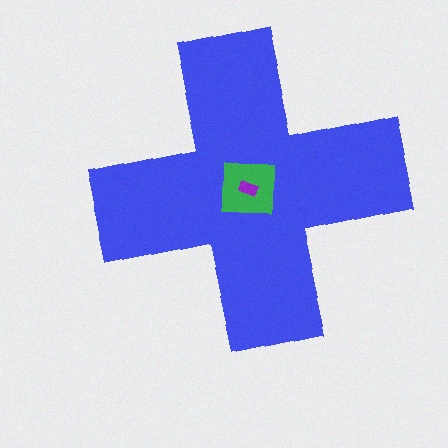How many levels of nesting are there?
3.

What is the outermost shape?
The blue cross.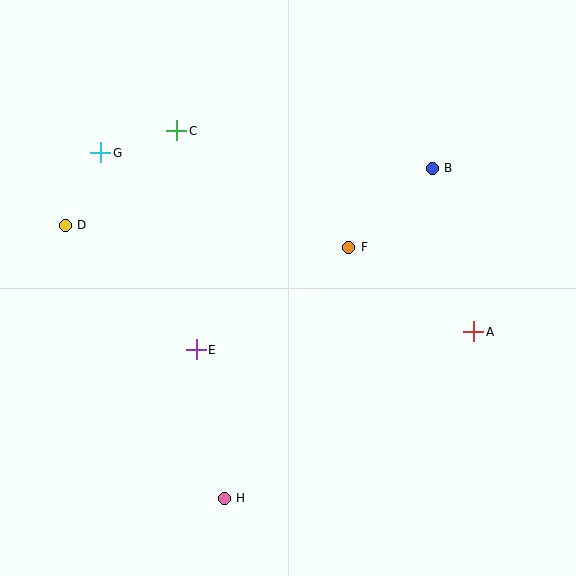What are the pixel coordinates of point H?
Point H is at (224, 498).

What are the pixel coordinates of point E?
Point E is at (196, 350).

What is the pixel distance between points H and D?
The distance between H and D is 316 pixels.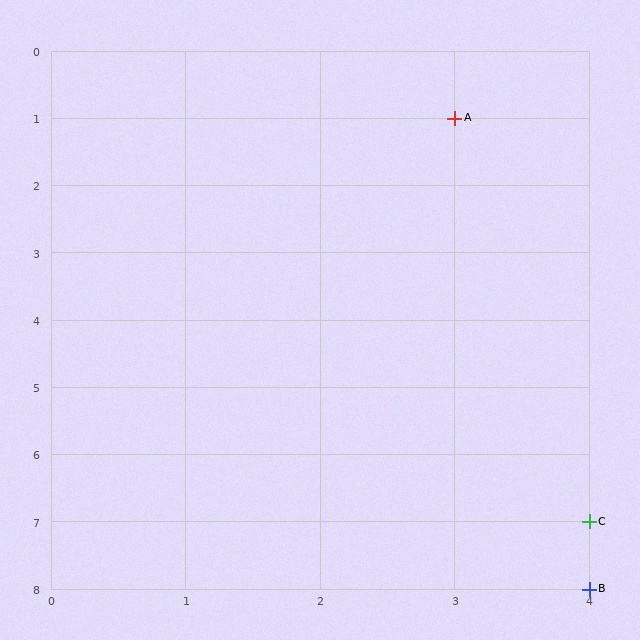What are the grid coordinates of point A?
Point A is at grid coordinates (3, 1).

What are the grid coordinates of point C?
Point C is at grid coordinates (4, 7).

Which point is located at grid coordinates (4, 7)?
Point C is at (4, 7).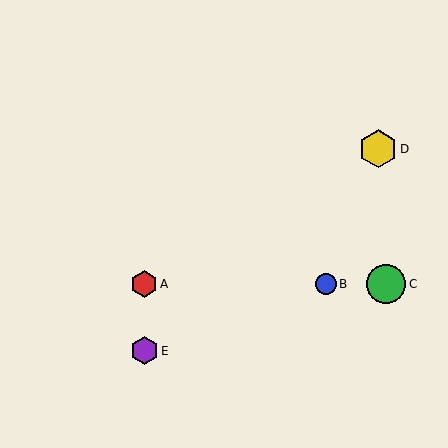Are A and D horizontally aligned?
No, A is at y≈284 and D is at y≈149.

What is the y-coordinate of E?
Object E is at y≈351.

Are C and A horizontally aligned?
Yes, both are at y≈284.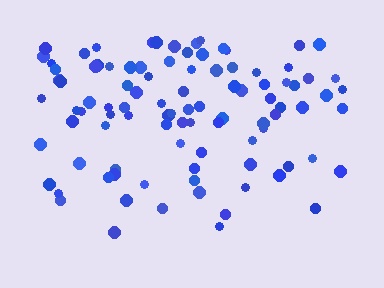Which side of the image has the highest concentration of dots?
The top.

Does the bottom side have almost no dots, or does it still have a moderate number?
Still a moderate number, just noticeably fewer than the top.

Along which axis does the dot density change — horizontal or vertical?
Vertical.